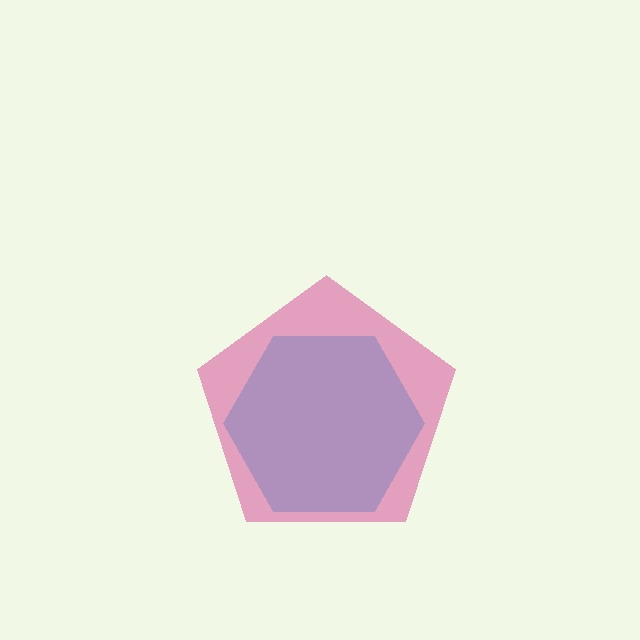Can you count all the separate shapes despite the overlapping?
Yes, there are 2 separate shapes.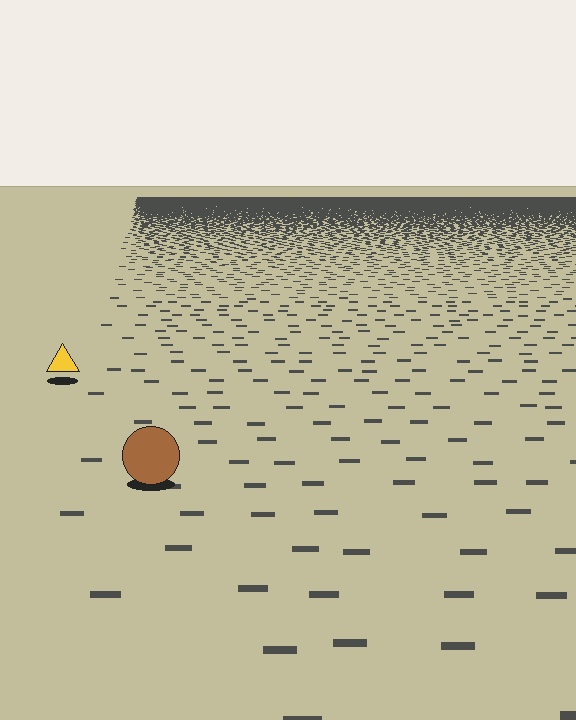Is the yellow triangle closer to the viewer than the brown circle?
No. The brown circle is closer — you can tell from the texture gradient: the ground texture is coarser near it.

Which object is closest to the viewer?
The brown circle is closest. The texture marks near it are larger and more spread out.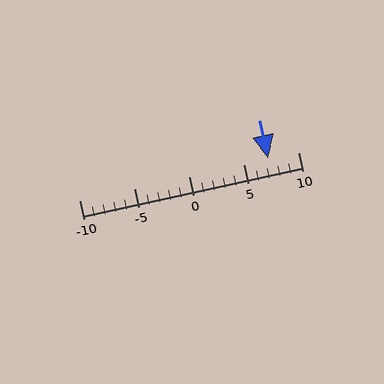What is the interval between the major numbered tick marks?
The major tick marks are spaced 5 units apart.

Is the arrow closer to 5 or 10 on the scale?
The arrow is closer to 5.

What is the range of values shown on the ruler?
The ruler shows values from -10 to 10.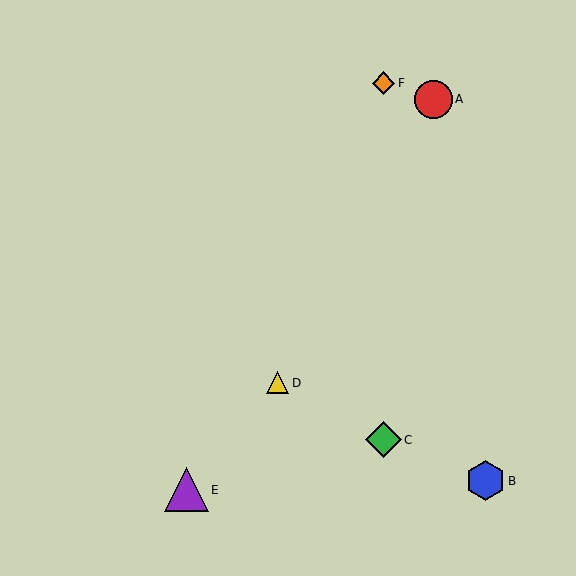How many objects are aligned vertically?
2 objects (C, F) are aligned vertically.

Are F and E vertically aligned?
No, F is at x≈383 and E is at x≈187.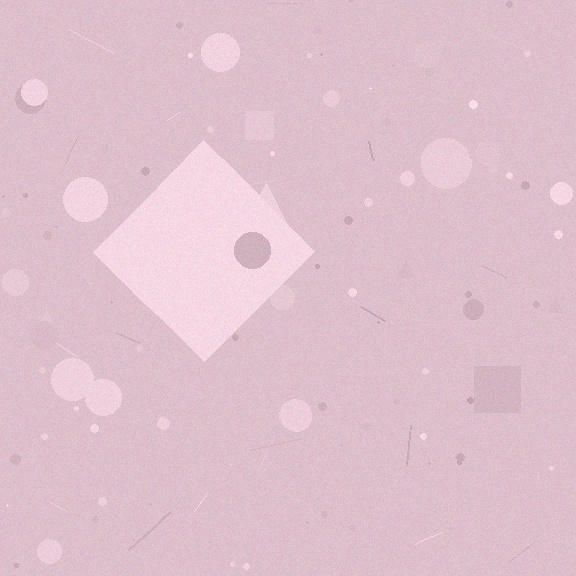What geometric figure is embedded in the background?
A diamond is embedded in the background.